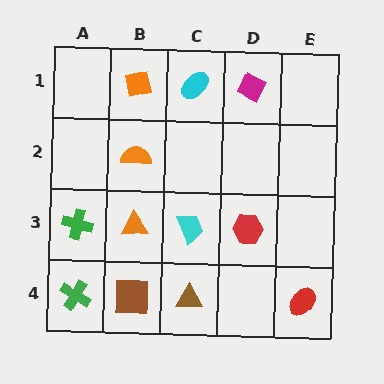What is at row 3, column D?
A red hexagon.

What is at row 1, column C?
A cyan ellipse.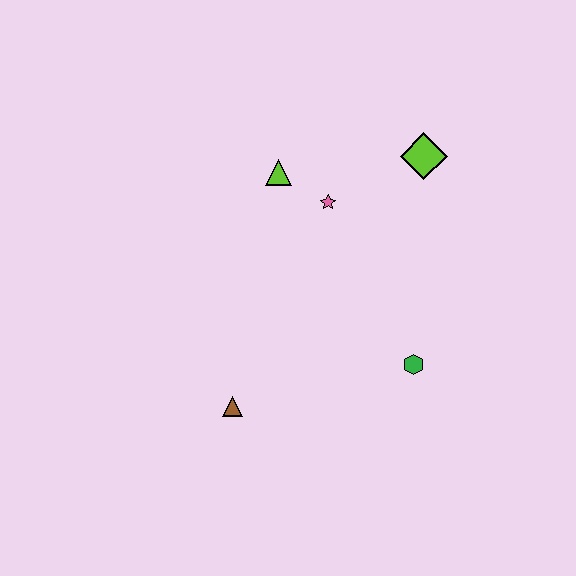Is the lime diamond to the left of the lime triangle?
No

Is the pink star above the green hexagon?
Yes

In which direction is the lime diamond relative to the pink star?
The lime diamond is to the right of the pink star.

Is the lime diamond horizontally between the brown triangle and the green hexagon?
No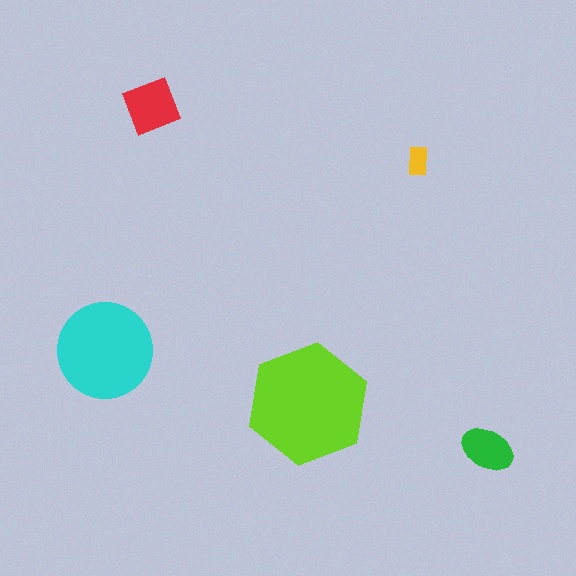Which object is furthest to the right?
The green ellipse is rightmost.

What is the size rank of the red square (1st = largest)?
3rd.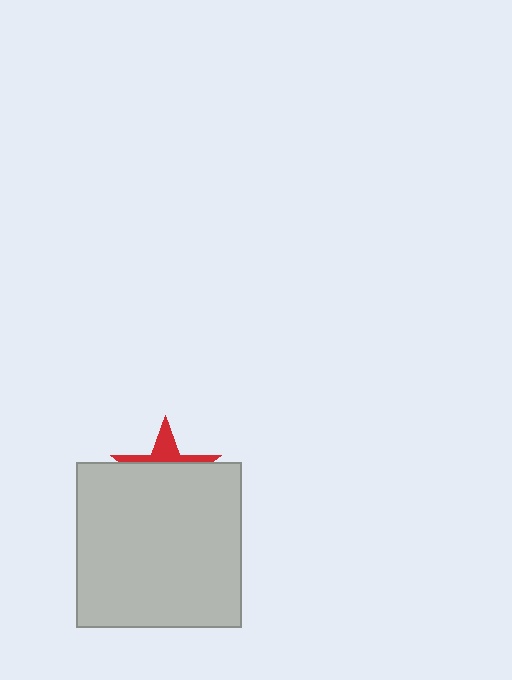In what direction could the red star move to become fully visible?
The red star could move up. That would shift it out from behind the light gray square entirely.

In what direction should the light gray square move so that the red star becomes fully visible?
The light gray square should move down. That is the shortest direction to clear the overlap and leave the red star fully visible.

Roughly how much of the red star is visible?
A small part of it is visible (roughly 30%).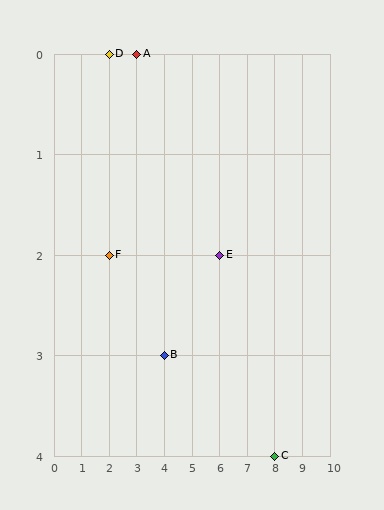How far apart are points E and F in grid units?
Points E and F are 4 columns apart.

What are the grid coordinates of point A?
Point A is at grid coordinates (3, 0).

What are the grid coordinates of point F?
Point F is at grid coordinates (2, 2).